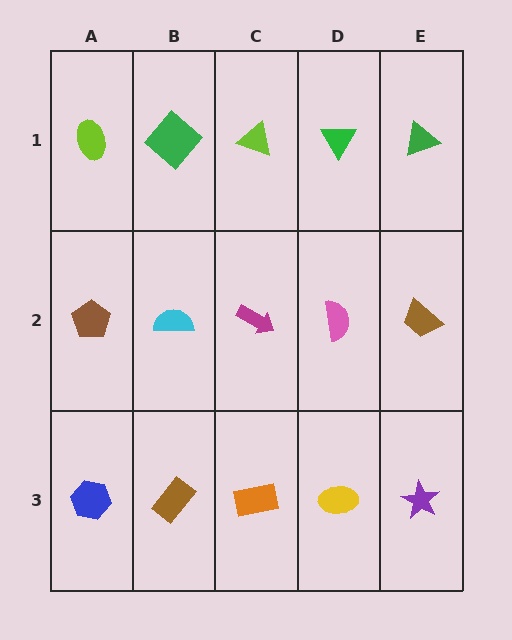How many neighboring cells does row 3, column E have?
2.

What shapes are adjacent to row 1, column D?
A pink semicircle (row 2, column D), a lime triangle (row 1, column C), a green triangle (row 1, column E).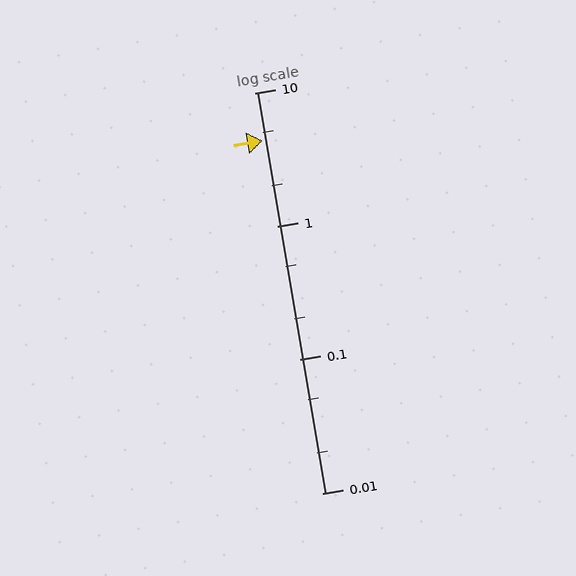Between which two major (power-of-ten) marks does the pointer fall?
The pointer is between 1 and 10.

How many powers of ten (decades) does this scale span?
The scale spans 3 decades, from 0.01 to 10.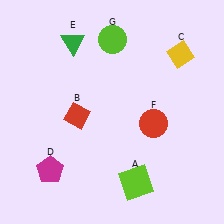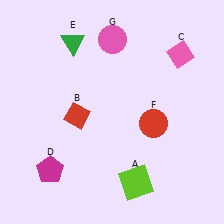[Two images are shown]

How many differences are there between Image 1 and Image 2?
There are 2 differences between the two images.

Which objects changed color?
C changed from yellow to pink. G changed from lime to pink.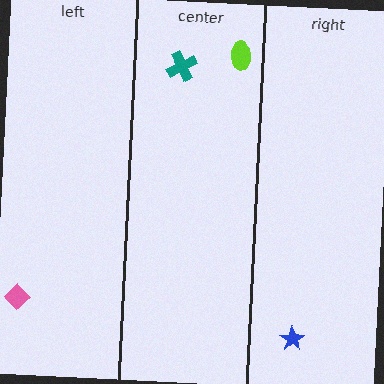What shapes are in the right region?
The blue star.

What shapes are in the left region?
The pink diamond.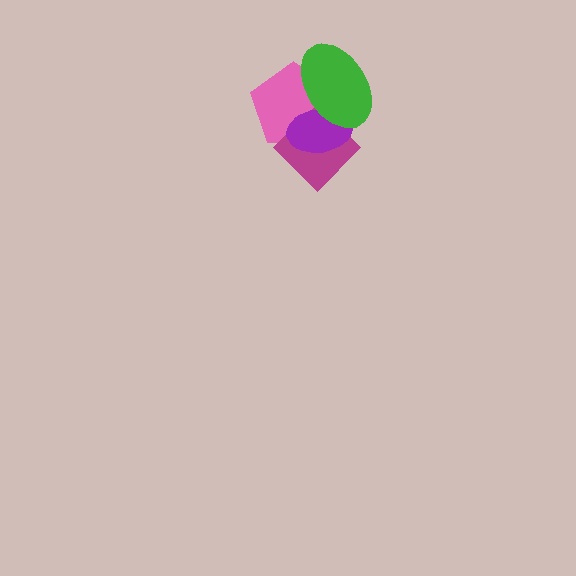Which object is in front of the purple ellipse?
The green ellipse is in front of the purple ellipse.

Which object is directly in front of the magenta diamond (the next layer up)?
The purple ellipse is directly in front of the magenta diamond.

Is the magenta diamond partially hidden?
Yes, it is partially covered by another shape.